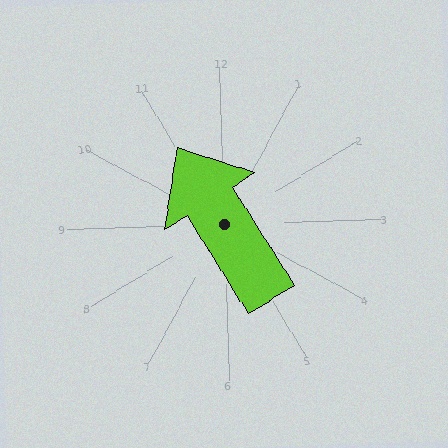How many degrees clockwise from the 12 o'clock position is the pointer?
Approximately 330 degrees.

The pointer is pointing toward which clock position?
Roughly 11 o'clock.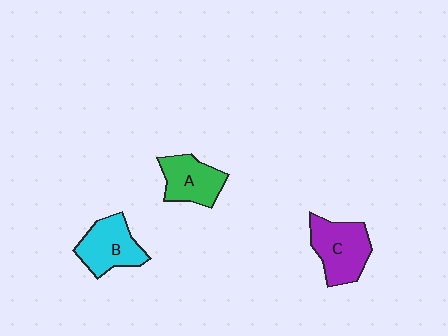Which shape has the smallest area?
Shape A (green).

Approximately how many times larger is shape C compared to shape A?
Approximately 1.2 times.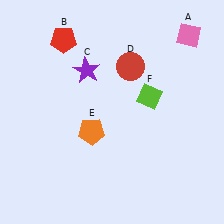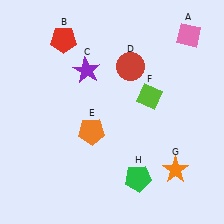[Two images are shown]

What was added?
An orange star (G), a green pentagon (H) were added in Image 2.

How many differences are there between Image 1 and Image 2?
There are 2 differences between the two images.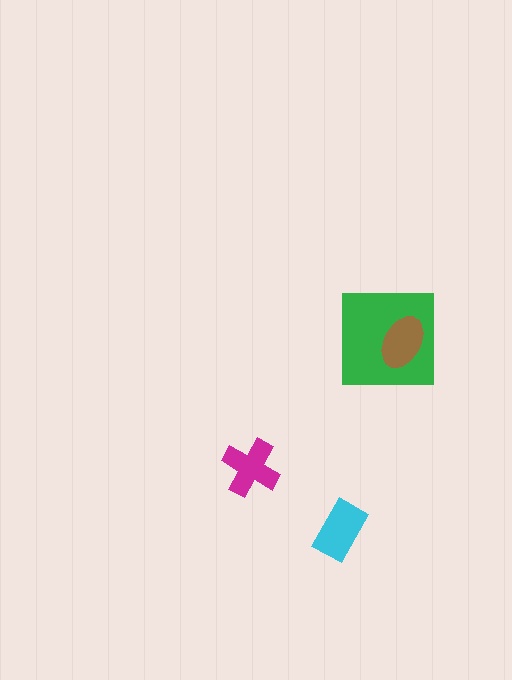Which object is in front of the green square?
The brown ellipse is in front of the green square.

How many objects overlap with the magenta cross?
0 objects overlap with the magenta cross.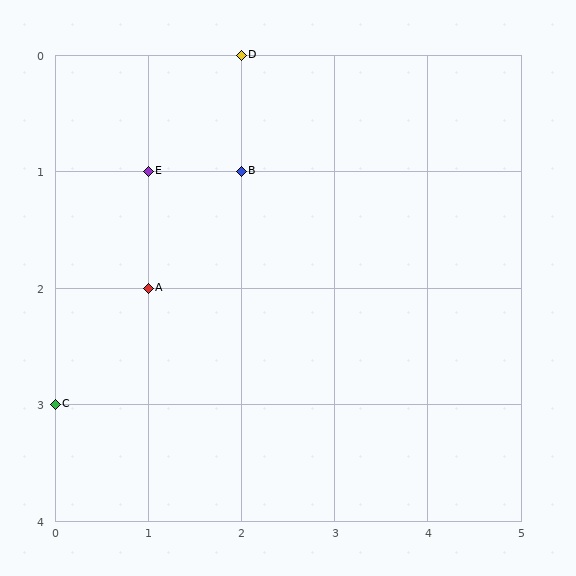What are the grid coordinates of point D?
Point D is at grid coordinates (2, 0).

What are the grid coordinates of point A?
Point A is at grid coordinates (1, 2).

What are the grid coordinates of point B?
Point B is at grid coordinates (2, 1).